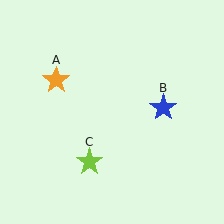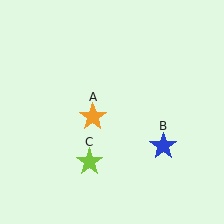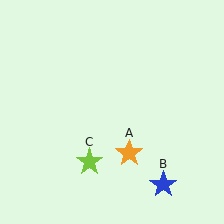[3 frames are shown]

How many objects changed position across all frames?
2 objects changed position: orange star (object A), blue star (object B).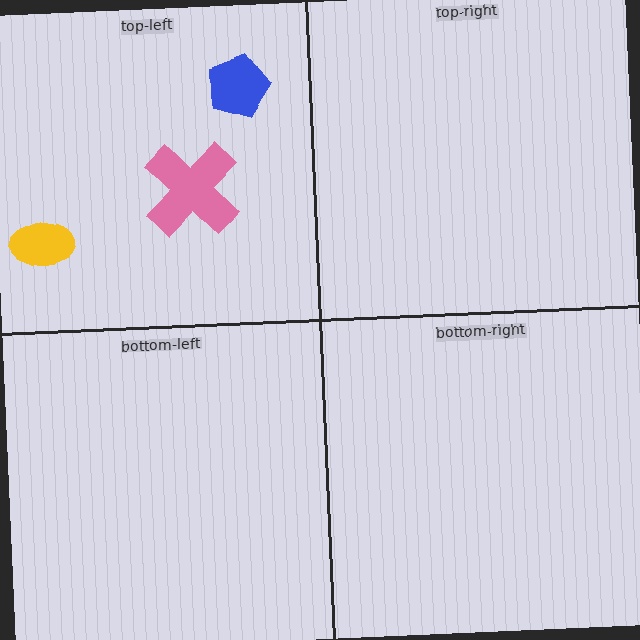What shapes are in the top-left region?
The yellow ellipse, the blue pentagon, the pink cross.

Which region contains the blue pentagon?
The top-left region.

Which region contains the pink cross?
The top-left region.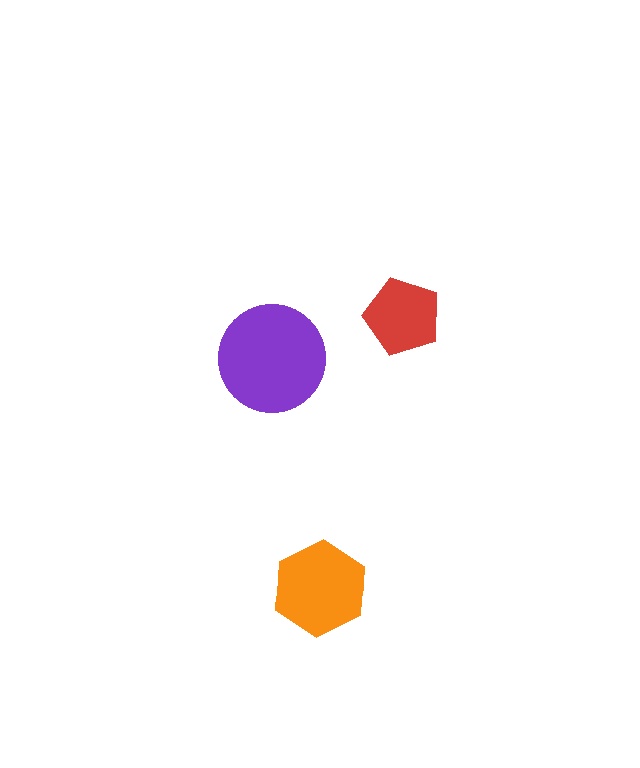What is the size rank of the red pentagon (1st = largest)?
3rd.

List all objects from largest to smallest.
The purple circle, the orange hexagon, the red pentagon.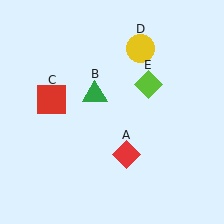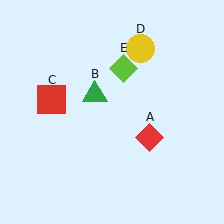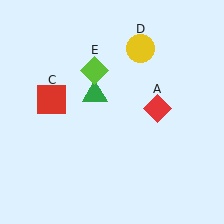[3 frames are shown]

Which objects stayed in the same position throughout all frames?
Green triangle (object B) and red square (object C) and yellow circle (object D) remained stationary.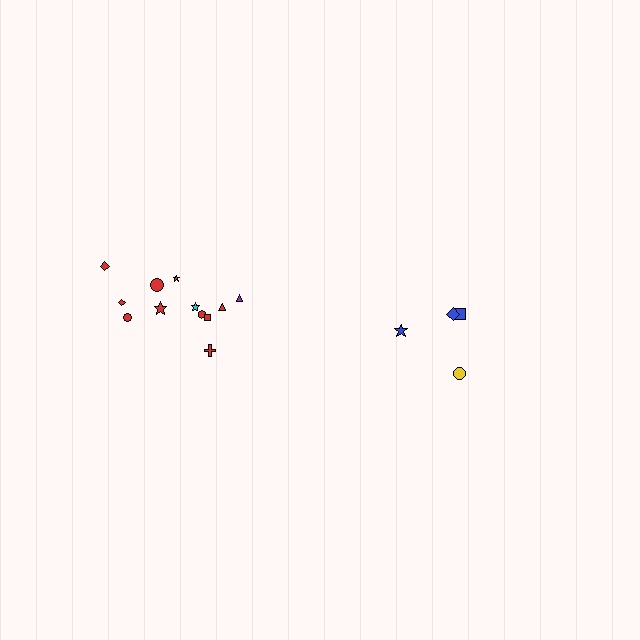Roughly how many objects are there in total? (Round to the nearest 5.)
Roughly 15 objects in total.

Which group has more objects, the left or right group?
The left group.